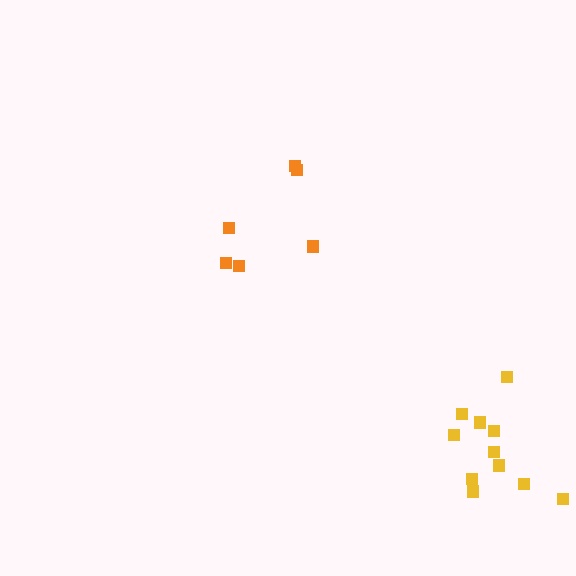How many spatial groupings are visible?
There are 2 spatial groupings.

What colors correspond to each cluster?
The clusters are colored: orange, yellow.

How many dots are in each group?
Group 1: 6 dots, Group 2: 11 dots (17 total).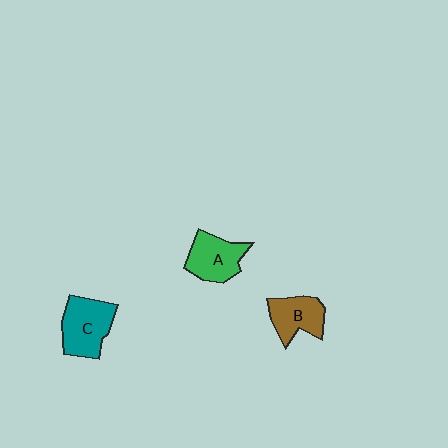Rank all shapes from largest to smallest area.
From largest to smallest: C (teal), A (green), B (brown).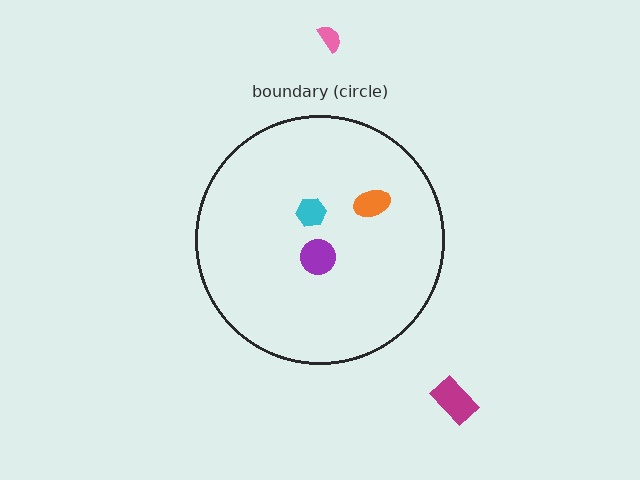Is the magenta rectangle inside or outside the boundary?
Outside.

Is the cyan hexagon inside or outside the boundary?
Inside.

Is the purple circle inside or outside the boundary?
Inside.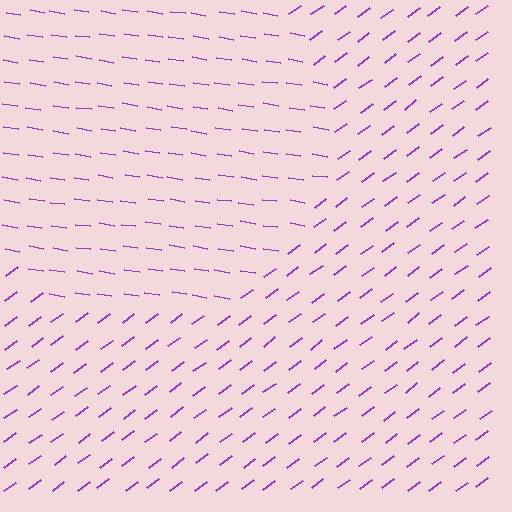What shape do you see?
I see a circle.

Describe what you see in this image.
The image is filled with small purple line segments. A circle region in the image has lines oriented differently from the surrounding lines, creating a visible texture boundary.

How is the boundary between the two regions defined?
The boundary is defined purely by a change in line orientation (approximately 45 degrees difference). All lines are the same color and thickness.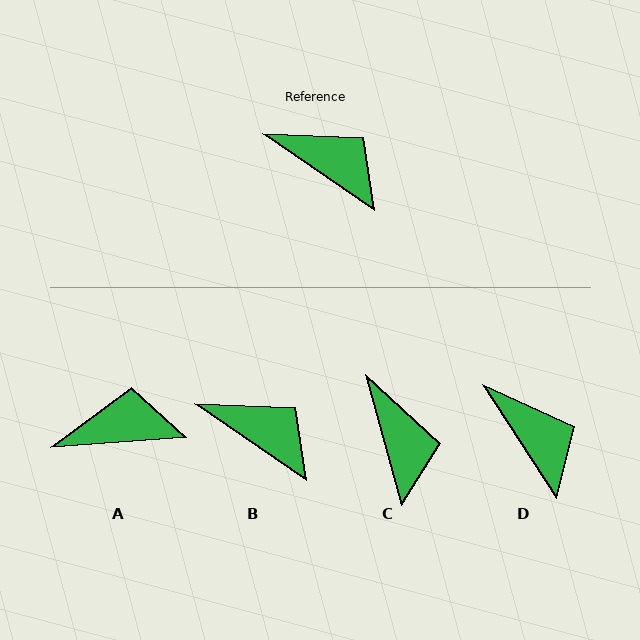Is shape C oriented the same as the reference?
No, it is off by about 40 degrees.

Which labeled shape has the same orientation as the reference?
B.